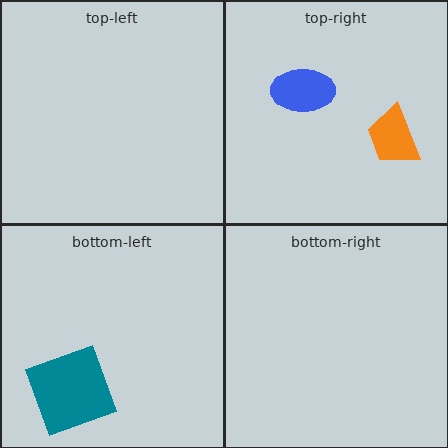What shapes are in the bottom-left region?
The teal square.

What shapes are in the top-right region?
The orange trapezoid, the blue ellipse.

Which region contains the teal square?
The bottom-left region.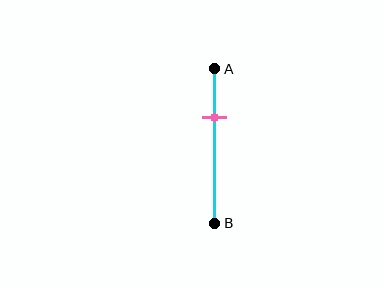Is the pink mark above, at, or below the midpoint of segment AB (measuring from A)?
The pink mark is above the midpoint of segment AB.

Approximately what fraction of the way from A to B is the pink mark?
The pink mark is approximately 30% of the way from A to B.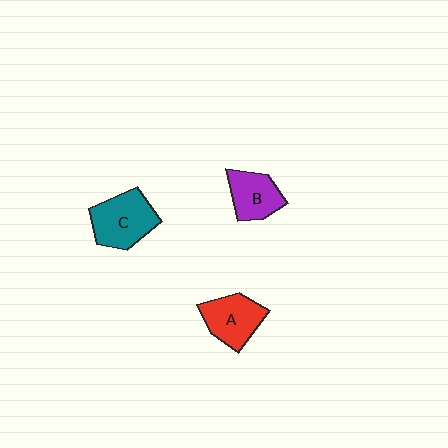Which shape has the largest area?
Shape C (teal).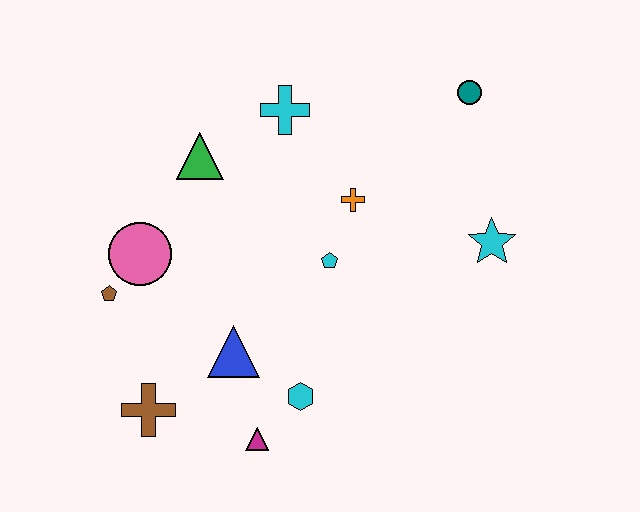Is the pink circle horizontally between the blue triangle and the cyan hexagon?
No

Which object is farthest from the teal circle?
The brown cross is farthest from the teal circle.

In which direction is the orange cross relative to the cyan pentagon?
The orange cross is above the cyan pentagon.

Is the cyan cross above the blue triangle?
Yes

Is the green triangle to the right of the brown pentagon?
Yes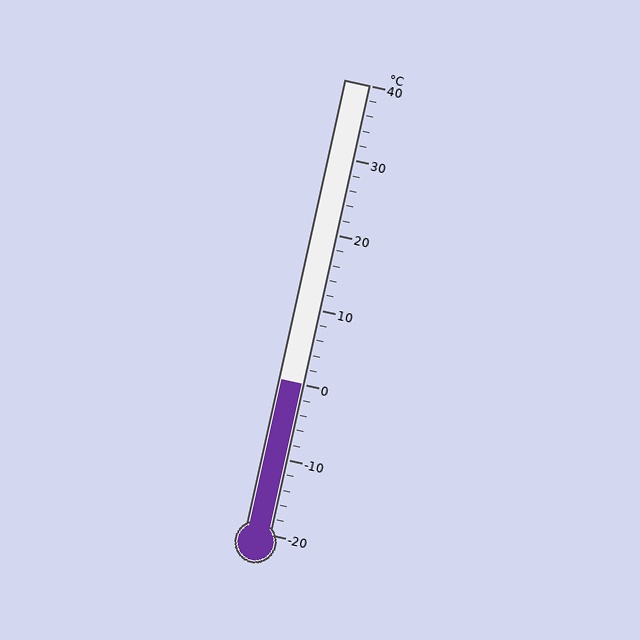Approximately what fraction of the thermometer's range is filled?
The thermometer is filled to approximately 35% of its range.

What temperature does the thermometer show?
The thermometer shows approximately 0°C.